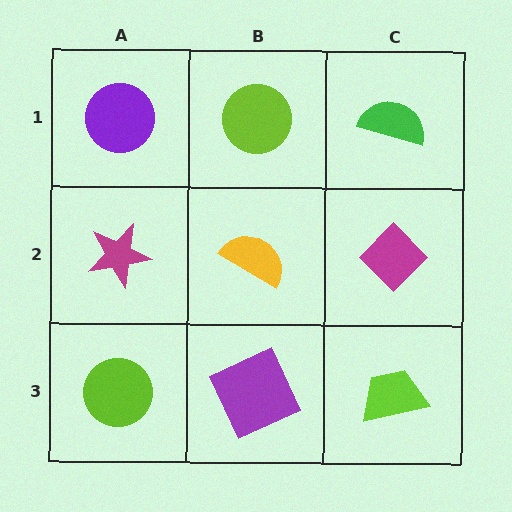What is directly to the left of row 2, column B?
A magenta star.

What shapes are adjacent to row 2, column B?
A lime circle (row 1, column B), a purple square (row 3, column B), a magenta star (row 2, column A), a magenta diamond (row 2, column C).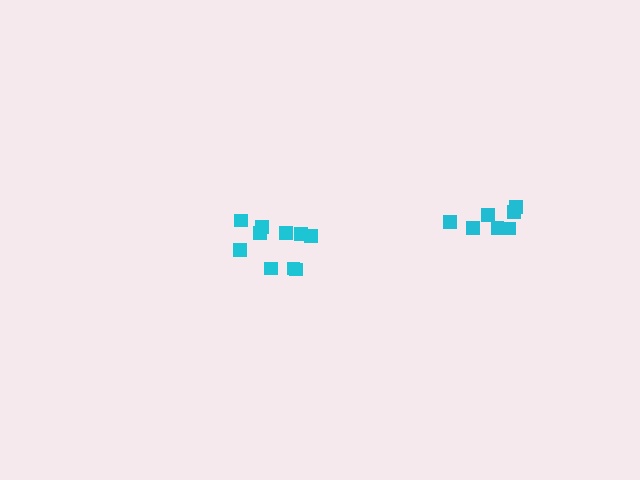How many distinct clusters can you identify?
There are 2 distinct clusters.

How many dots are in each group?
Group 1: 7 dots, Group 2: 10 dots (17 total).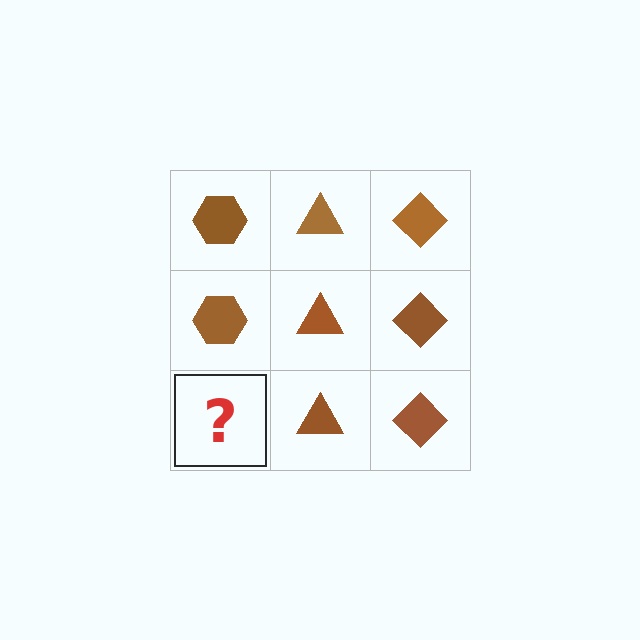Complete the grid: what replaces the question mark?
The question mark should be replaced with a brown hexagon.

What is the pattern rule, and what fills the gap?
The rule is that each column has a consistent shape. The gap should be filled with a brown hexagon.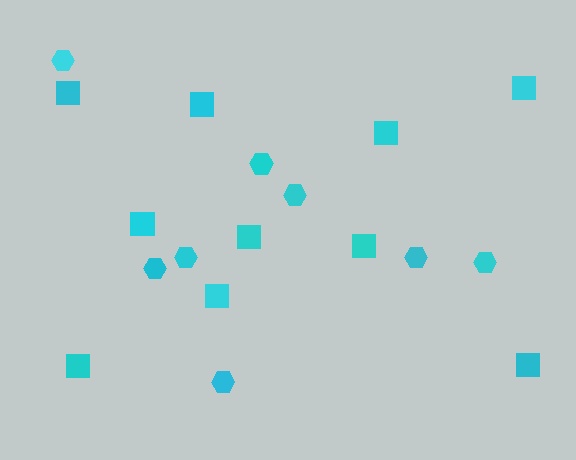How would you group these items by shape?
There are 2 groups: one group of squares (10) and one group of hexagons (8).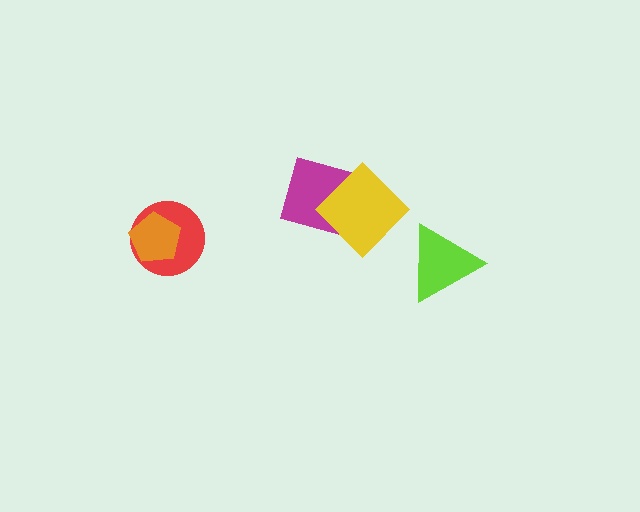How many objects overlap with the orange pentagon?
1 object overlaps with the orange pentagon.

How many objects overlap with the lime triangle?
0 objects overlap with the lime triangle.